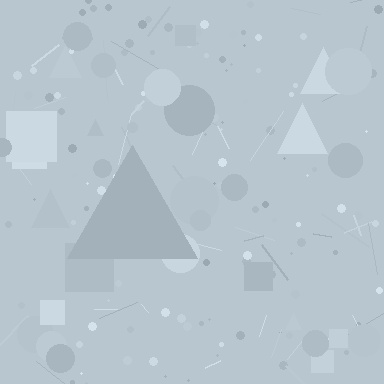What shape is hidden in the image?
A triangle is hidden in the image.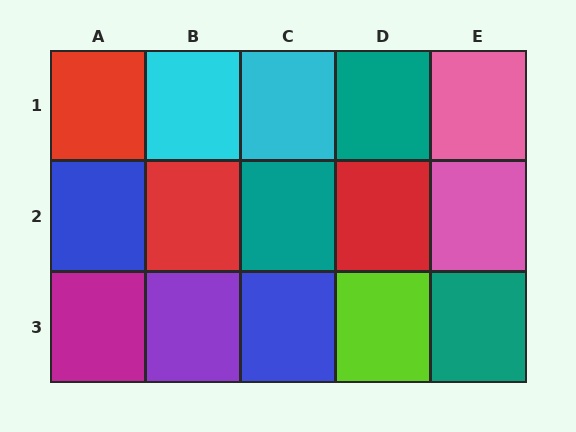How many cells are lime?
1 cell is lime.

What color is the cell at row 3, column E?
Teal.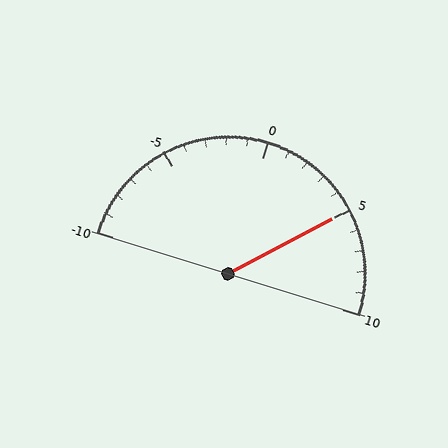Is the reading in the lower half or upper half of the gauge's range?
The reading is in the upper half of the range (-10 to 10).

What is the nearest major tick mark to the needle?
The nearest major tick mark is 5.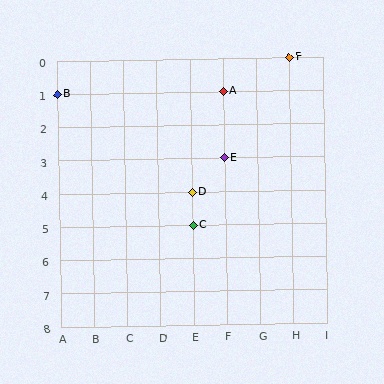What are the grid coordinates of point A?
Point A is at grid coordinates (F, 1).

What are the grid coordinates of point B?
Point B is at grid coordinates (A, 1).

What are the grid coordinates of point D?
Point D is at grid coordinates (E, 4).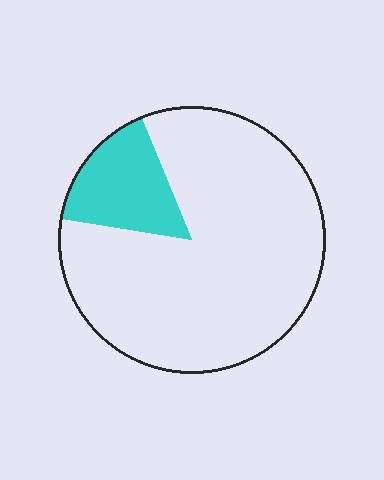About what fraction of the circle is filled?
About one sixth (1/6).